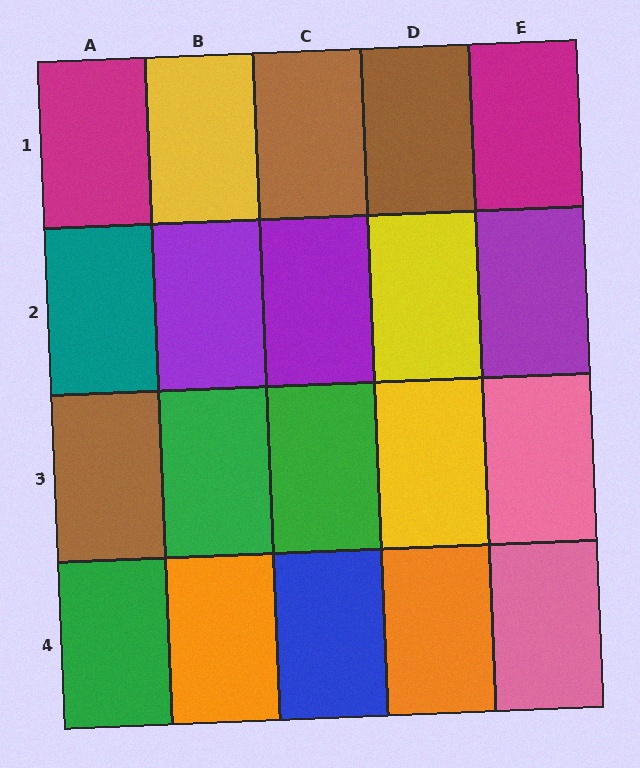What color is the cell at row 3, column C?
Green.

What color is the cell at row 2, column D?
Yellow.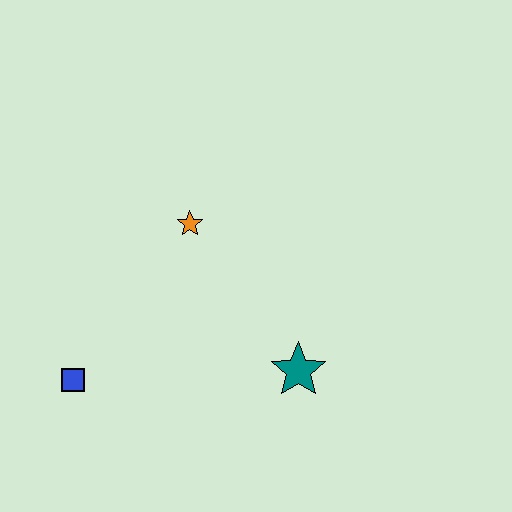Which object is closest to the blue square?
The orange star is closest to the blue square.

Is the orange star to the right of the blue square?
Yes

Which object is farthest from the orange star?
The blue square is farthest from the orange star.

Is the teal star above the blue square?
Yes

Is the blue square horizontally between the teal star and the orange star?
No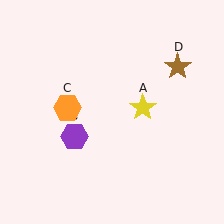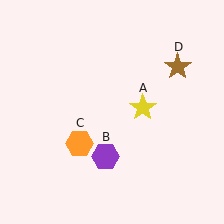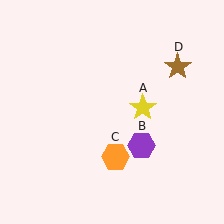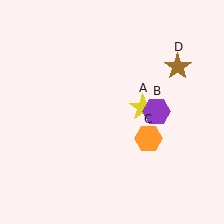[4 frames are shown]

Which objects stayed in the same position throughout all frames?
Yellow star (object A) and brown star (object D) remained stationary.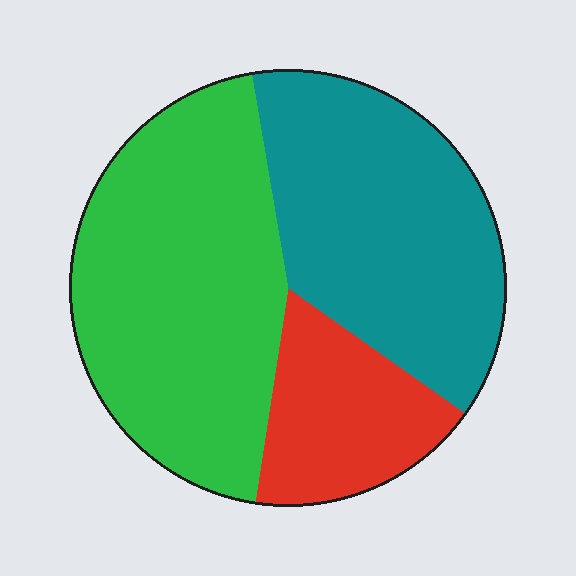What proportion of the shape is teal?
Teal covers 37% of the shape.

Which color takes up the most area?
Green, at roughly 45%.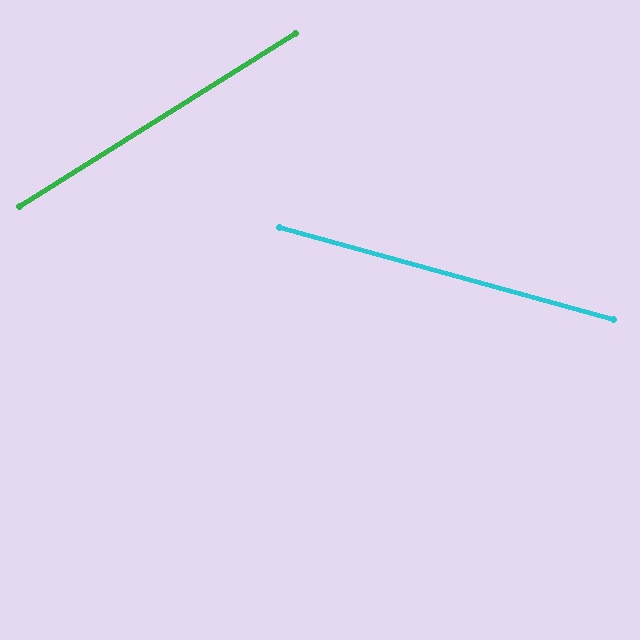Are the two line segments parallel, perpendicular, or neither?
Neither parallel nor perpendicular — they differ by about 47°.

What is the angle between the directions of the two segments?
Approximately 47 degrees.